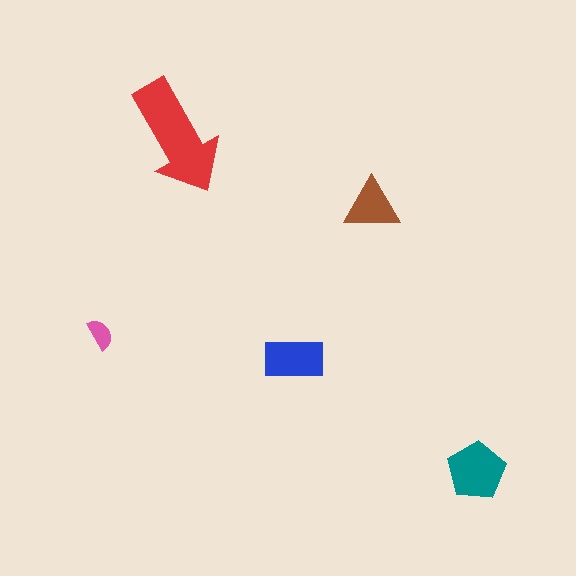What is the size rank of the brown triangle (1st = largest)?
4th.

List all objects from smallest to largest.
The pink semicircle, the brown triangle, the blue rectangle, the teal pentagon, the red arrow.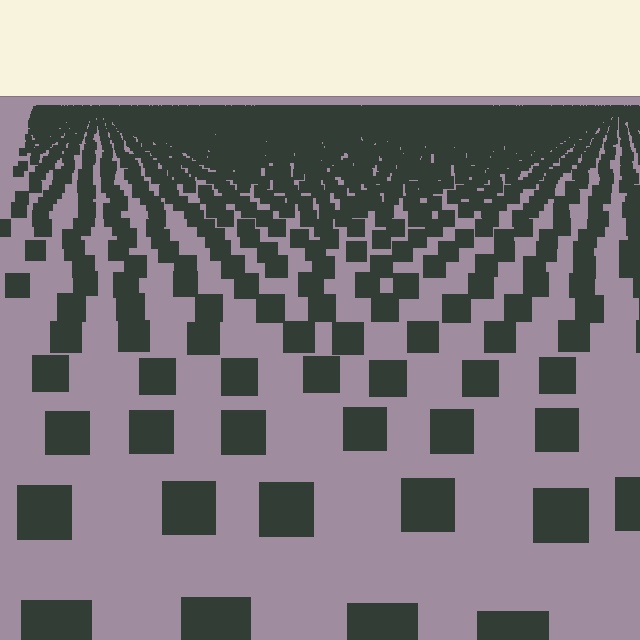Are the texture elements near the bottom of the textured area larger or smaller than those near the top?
Larger. Near the bottom, elements are closer to the viewer and appear at a bigger on-screen size.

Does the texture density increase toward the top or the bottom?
Density increases toward the top.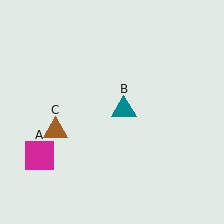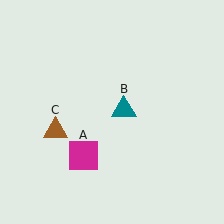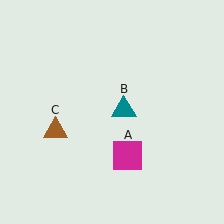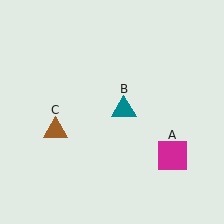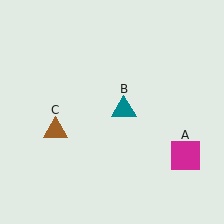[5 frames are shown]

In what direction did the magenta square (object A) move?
The magenta square (object A) moved right.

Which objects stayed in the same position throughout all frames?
Teal triangle (object B) and brown triangle (object C) remained stationary.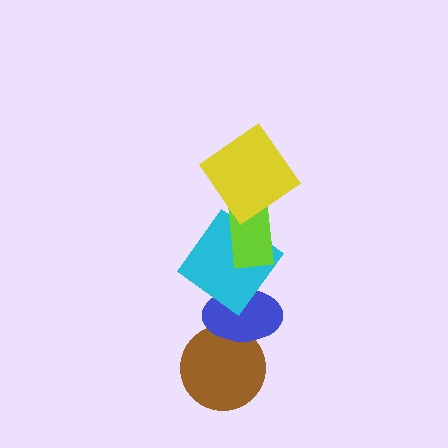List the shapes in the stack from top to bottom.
From top to bottom: the yellow diamond, the lime rectangle, the cyan diamond, the blue ellipse, the brown circle.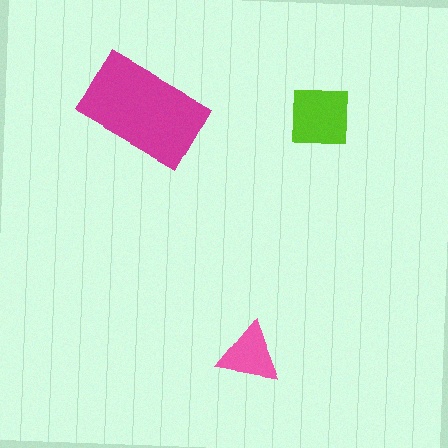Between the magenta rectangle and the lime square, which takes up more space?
The magenta rectangle.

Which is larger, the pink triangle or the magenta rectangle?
The magenta rectangle.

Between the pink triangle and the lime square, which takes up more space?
The lime square.